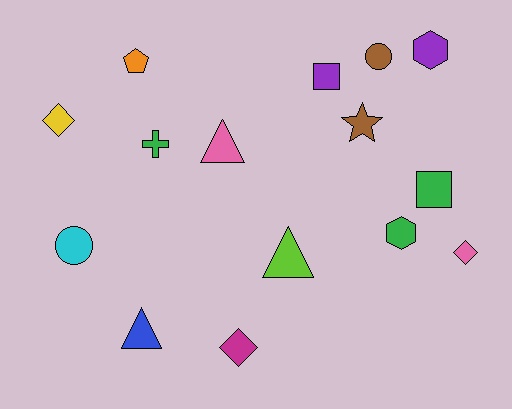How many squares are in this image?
There are 2 squares.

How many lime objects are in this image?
There is 1 lime object.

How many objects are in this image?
There are 15 objects.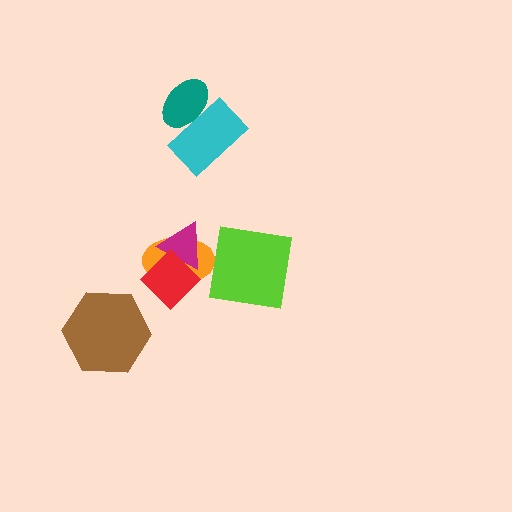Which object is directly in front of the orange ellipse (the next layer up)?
The magenta triangle is directly in front of the orange ellipse.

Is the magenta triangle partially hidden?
Yes, it is partially covered by another shape.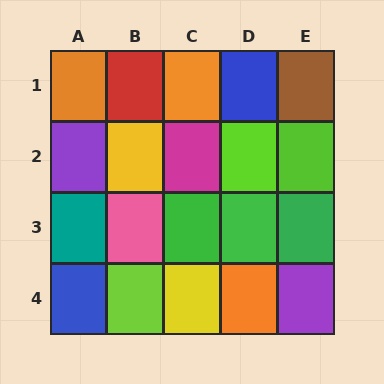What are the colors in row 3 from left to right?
Teal, pink, green, green, green.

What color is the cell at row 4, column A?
Blue.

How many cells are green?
3 cells are green.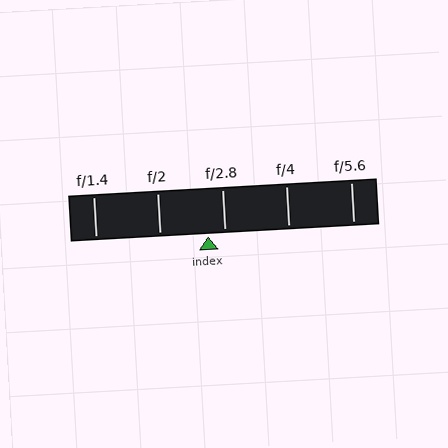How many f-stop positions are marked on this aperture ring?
There are 5 f-stop positions marked.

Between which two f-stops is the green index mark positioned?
The index mark is between f/2 and f/2.8.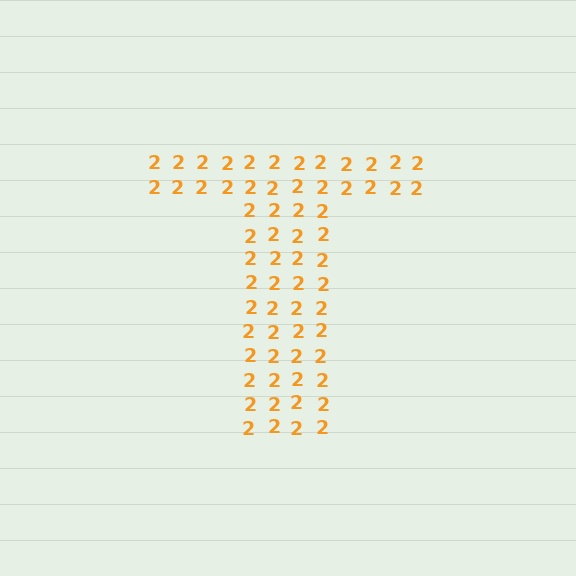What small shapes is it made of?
It is made of small digit 2's.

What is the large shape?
The large shape is the letter T.